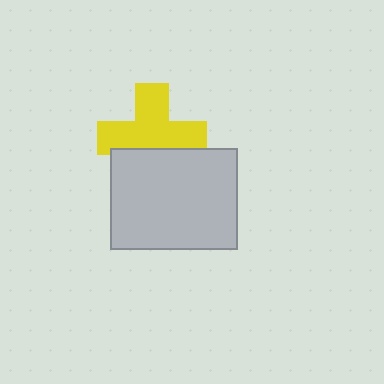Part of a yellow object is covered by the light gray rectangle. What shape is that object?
It is a cross.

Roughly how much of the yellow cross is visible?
Most of it is visible (roughly 67%).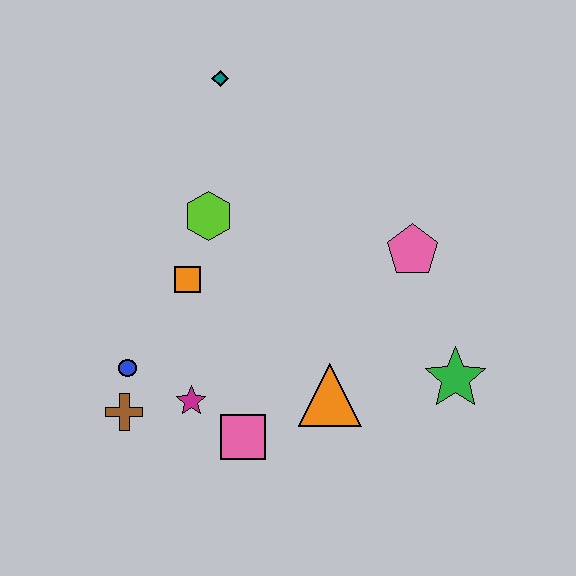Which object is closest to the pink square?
The magenta star is closest to the pink square.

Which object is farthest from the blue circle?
The green star is farthest from the blue circle.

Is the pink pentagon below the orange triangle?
No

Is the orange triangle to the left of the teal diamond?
No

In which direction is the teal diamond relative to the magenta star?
The teal diamond is above the magenta star.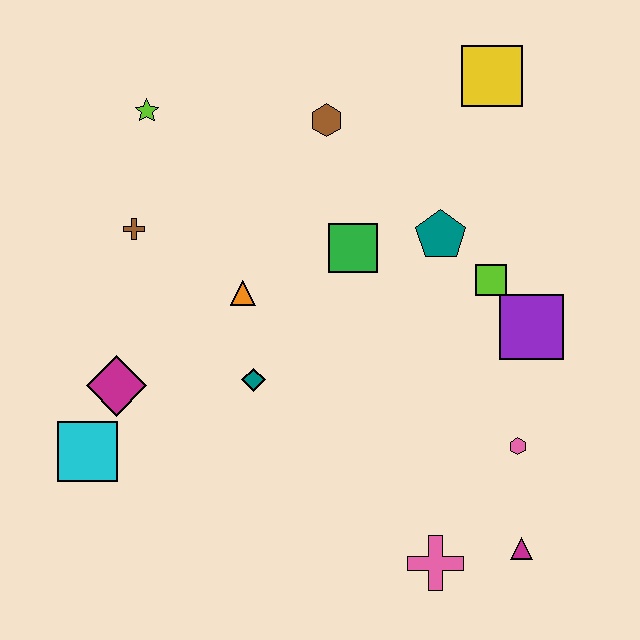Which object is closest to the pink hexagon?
The magenta triangle is closest to the pink hexagon.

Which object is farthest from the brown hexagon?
The magenta triangle is farthest from the brown hexagon.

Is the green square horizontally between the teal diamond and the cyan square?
No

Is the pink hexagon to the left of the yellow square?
No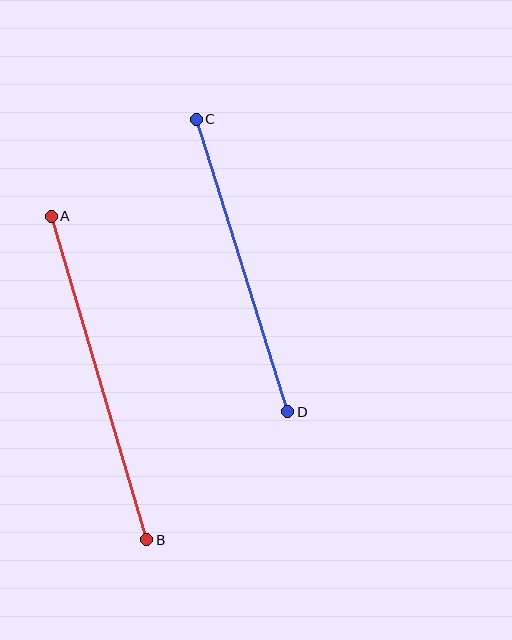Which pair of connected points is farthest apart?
Points A and B are farthest apart.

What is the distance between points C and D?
The distance is approximately 306 pixels.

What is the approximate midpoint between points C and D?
The midpoint is at approximately (242, 265) pixels.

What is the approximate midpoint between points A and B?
The midpoint is at approximately (99, 378) pixels.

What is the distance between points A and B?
The distance is approximately 337 pixels.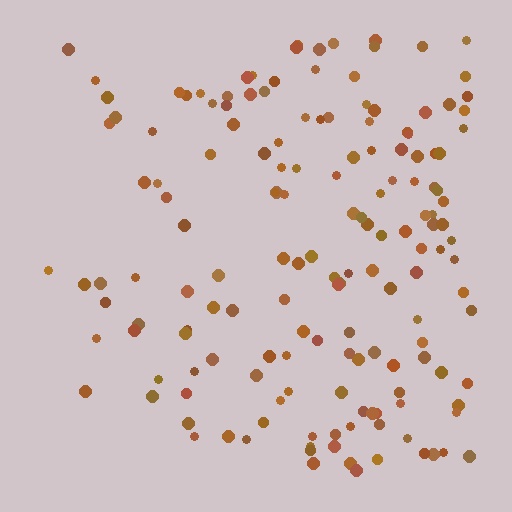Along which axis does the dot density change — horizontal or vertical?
Horizontal.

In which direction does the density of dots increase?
From left to right, with the right side densest.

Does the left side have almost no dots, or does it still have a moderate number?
Still a moderate number, just noticeably fewer than the right.